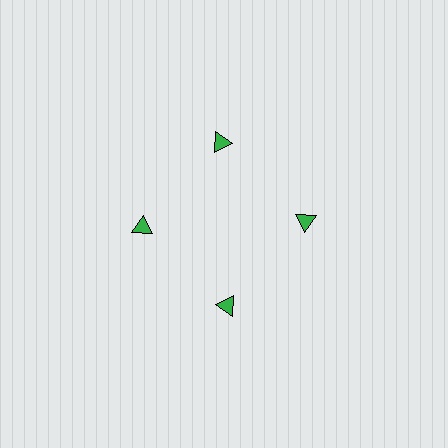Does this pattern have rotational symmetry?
Yes, this pattern has 4-fold rotational symmetry. It looks the same after rotating 90 degrees around the center.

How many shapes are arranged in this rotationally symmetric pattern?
There are 4 shapes, arranged in 4 groups of 1.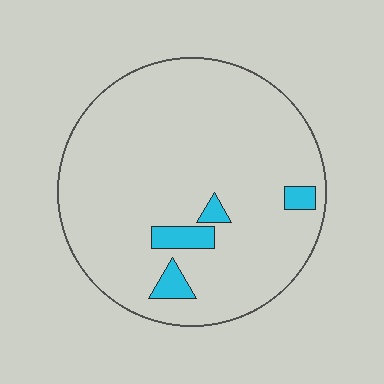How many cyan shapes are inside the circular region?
4.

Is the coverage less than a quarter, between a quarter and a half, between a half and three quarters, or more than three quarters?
Less than a quarter.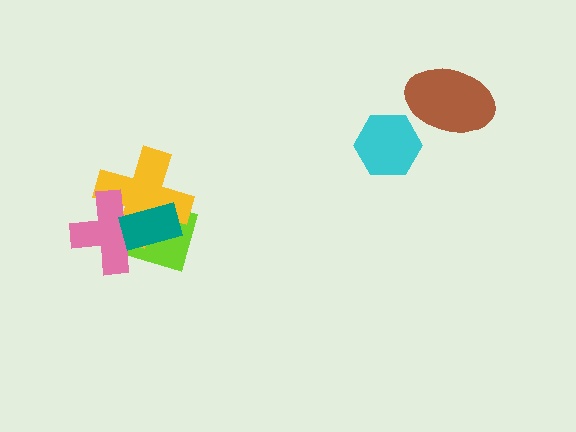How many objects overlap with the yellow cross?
3 objects overlap with the yellow cross.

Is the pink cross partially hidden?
Yes, it is partially covered by another shape.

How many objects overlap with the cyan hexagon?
0 objects overlap with the cyan hexagon.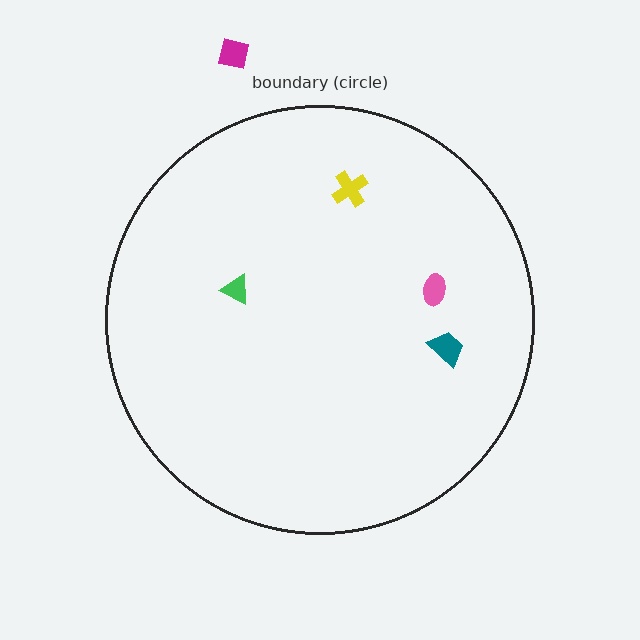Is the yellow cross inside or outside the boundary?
Inside.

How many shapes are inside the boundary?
4 inside, 1 outside.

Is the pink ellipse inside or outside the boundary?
Inside.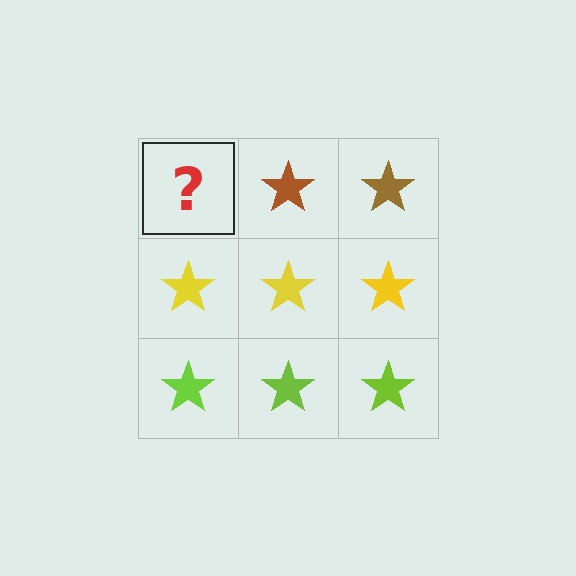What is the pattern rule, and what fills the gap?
The rule is that each row has a consistent color. The gap should be filled with a brown star.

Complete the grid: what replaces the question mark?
The question mark should be replaced with a brown star.